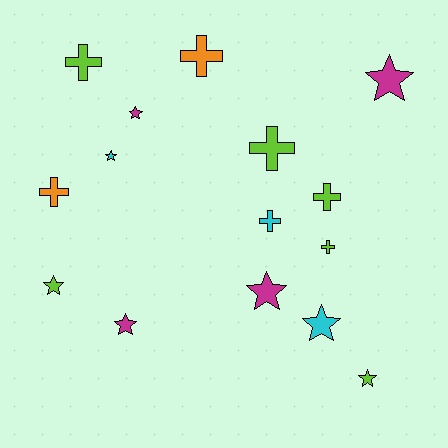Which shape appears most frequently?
Star, with 8 objects.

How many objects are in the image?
There are 15 objects.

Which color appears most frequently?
Lime, with 6 objects.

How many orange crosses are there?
There are 2 orange crosses.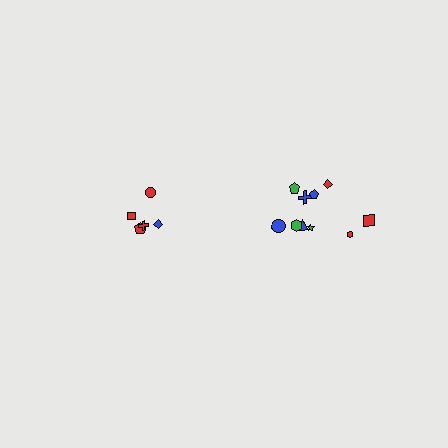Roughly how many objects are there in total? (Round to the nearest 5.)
Roughly 15 objects in total.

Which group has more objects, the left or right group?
The right group.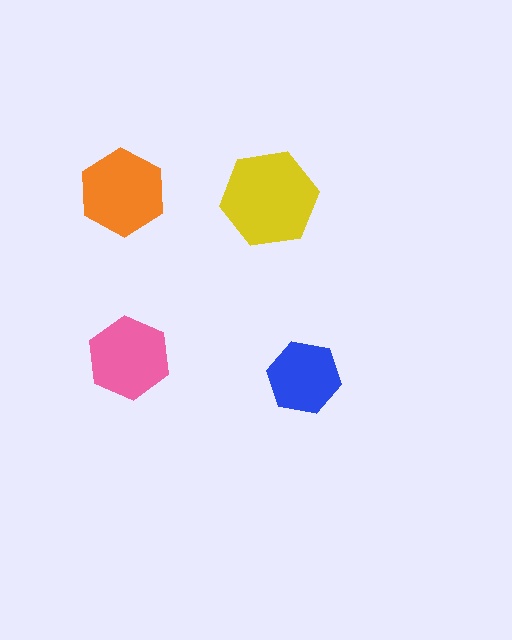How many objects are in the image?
There are 4 objects in the image.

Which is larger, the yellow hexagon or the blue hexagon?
The yellow one.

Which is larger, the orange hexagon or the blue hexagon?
The orange one.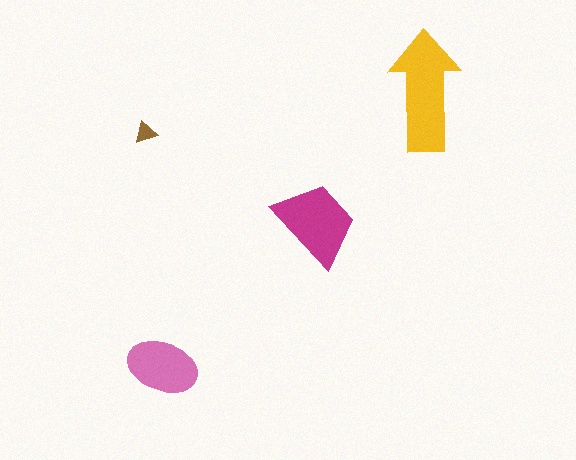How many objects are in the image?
There are 4 objects in the image.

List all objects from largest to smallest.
The yellow arrow, the magenta trapezoid, the pink ellipse, the brown triangle.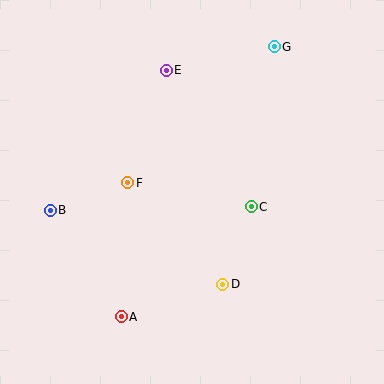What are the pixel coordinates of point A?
Point A is at (121, 317).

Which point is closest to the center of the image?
Point C at (251, 207) is closest to the center.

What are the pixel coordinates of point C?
Point C is at (251, 207).